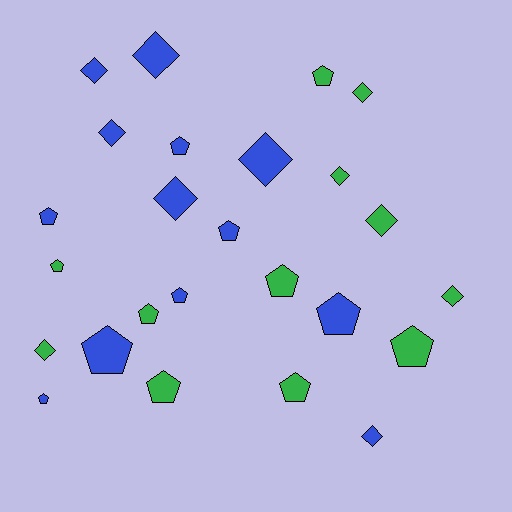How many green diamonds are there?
There are 5 green diamonds.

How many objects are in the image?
There are 25 objects.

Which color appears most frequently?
Blue, with 13 objects.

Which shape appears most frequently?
Pentagon, with 14 objects.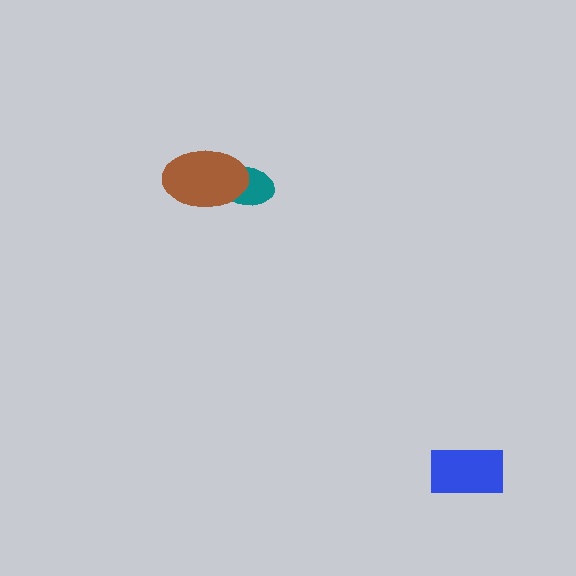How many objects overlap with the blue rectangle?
0 objects overlap with the blue rectangle.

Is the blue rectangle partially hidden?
No, no other shape covers it.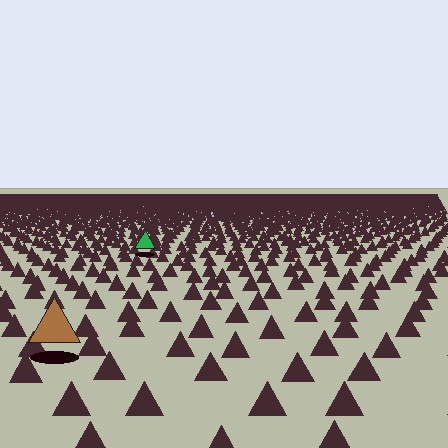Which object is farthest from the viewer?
The green triangle is farthest from the viewer. It appears smaller and the ground texture around it is denser.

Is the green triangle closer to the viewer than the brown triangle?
No. The brown triangle is closer — you can tell from the texture gradient: the ground texture is coarser near it.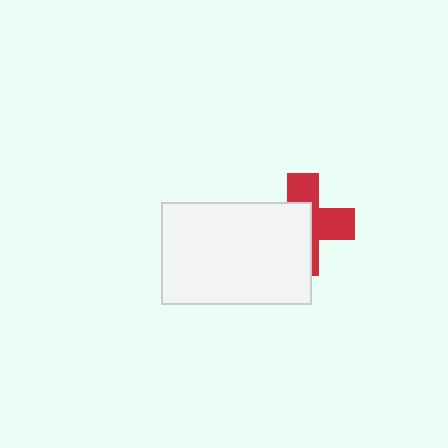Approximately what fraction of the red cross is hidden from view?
Roughly 53% of the red cross is hidden behind the white rectangle.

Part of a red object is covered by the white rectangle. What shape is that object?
It is a cross.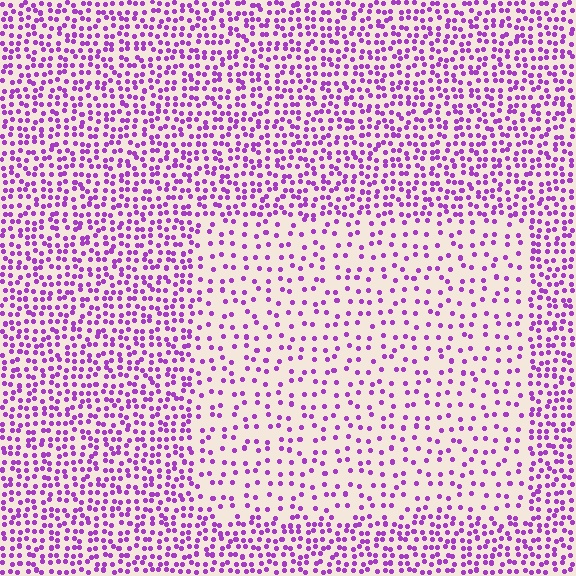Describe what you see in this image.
The image contains small purple elements arranged at two different densities. A rectangle-shaped region is visible where the elements are less densely packed than the surrounding area.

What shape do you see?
I see a rectangle.